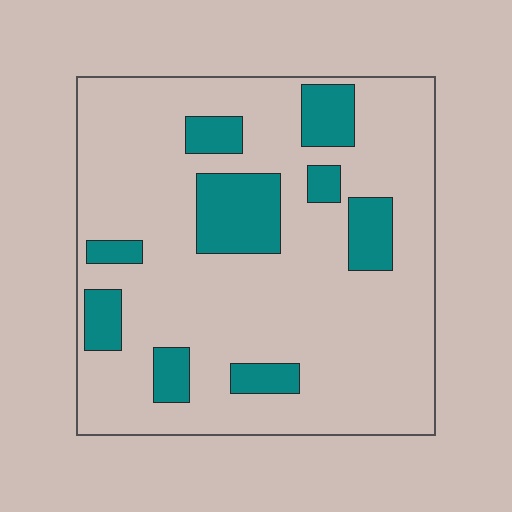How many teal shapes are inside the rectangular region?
9.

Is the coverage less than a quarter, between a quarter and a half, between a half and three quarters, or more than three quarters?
Less than a quarter.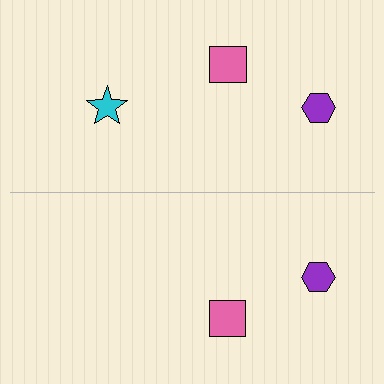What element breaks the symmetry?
A cyan star is missing from the bottom side.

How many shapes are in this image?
There are 5 shapes in this image.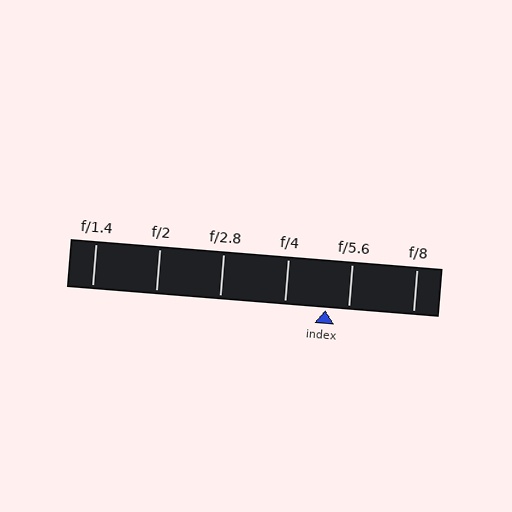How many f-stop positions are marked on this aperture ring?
There are 6 f-stop positions marked.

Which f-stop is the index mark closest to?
The index mark is closest to f/5.6.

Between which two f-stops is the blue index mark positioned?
The index mark is between f/4 and f/5.6.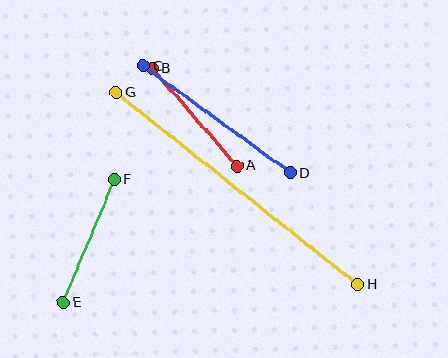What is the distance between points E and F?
The distance is approximately 133 pixels.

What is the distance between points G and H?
The distance is approximately 309 pixels.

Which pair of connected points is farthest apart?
Points G and H are farthest apart.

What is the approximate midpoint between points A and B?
The midpoint is at approximately (195, 117) pixels.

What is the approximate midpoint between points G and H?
The midpoint is at approximately (237, 188) pixels.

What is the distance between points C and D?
The distance is approximately 182 pixels.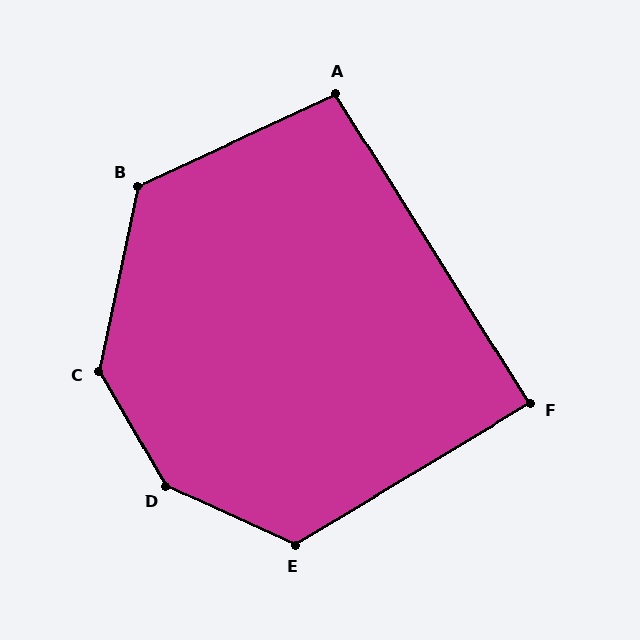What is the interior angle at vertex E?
Approximately 124 degrees (obtuse).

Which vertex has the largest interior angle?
D, at approximately 145 degrees.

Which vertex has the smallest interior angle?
F, at approximately 89 degrees.